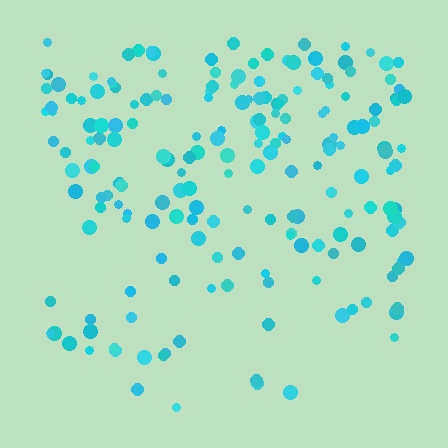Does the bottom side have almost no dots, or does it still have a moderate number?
Still a moderate number, just noticeably fewer than the top.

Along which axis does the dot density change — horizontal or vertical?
Vertical.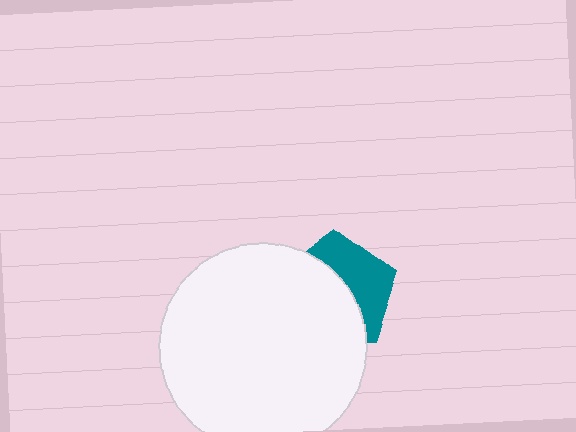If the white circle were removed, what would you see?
You would see the complete teal pentagon.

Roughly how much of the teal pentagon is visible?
A small part of it is visible (roughly 42%).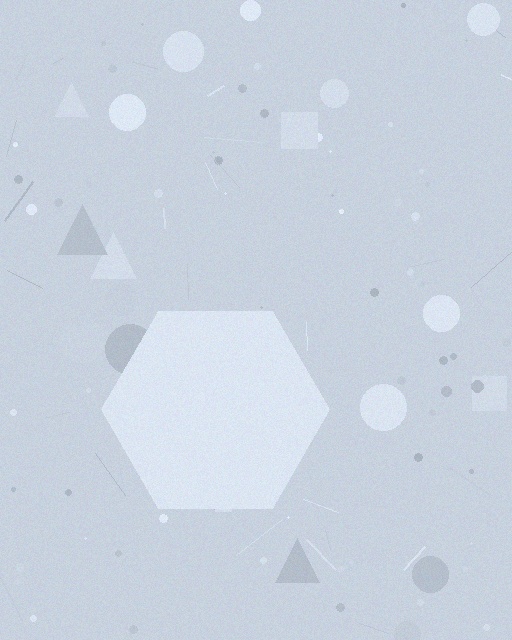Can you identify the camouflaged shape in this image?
The camouflaged shape is a hexagon.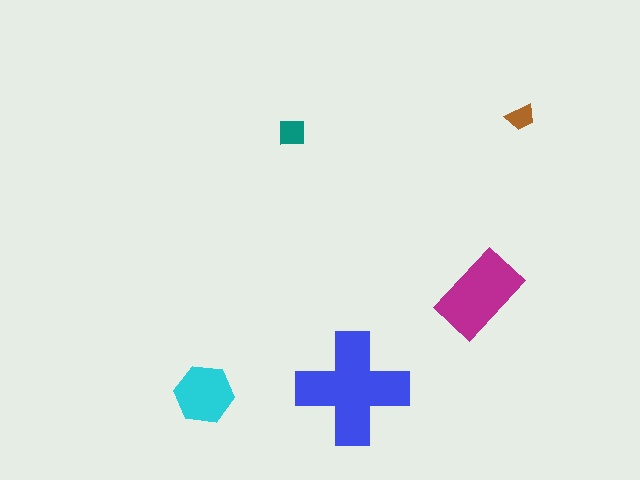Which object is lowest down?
The cyan hexagon is bottommost.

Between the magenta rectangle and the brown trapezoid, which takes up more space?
The magenta rectangle.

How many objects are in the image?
There are 5 objects in the image.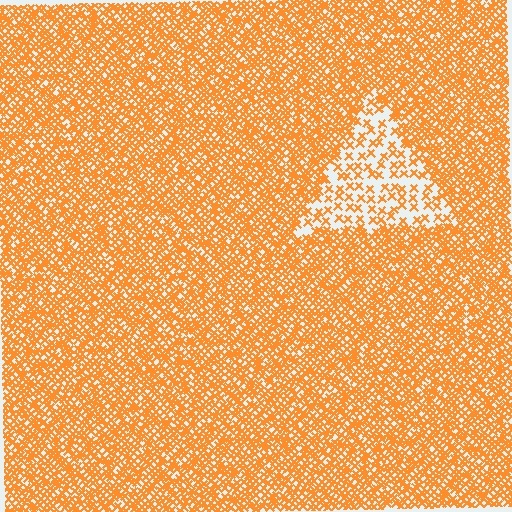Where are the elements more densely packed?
The elements are more densely packed outside the triangle boundary.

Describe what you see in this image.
The image contains small orange elements arranged at two different densities. A triangle-shaped region is visible where the elements are less densely packed than the surrounding area.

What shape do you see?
I see a triangle.